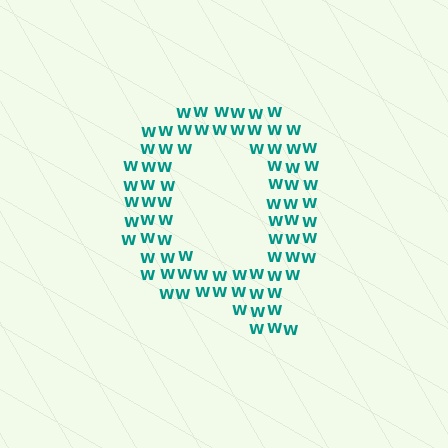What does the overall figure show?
The overall figure shows the letter Q.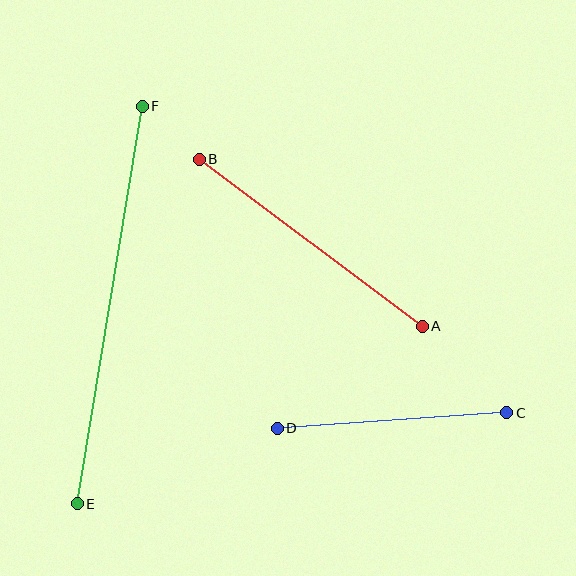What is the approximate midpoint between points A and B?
The midpoint is at approximately (311, 243) pixels.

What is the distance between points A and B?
The distance is approximately 279 pixels.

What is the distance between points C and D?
The distance is approximately 230 pixels.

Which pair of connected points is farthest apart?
Points E and F are farthest apart.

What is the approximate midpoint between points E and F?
The midpoint is at approximately (110, 305) pixels.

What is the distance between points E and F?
The distance is approximately 403 pixels.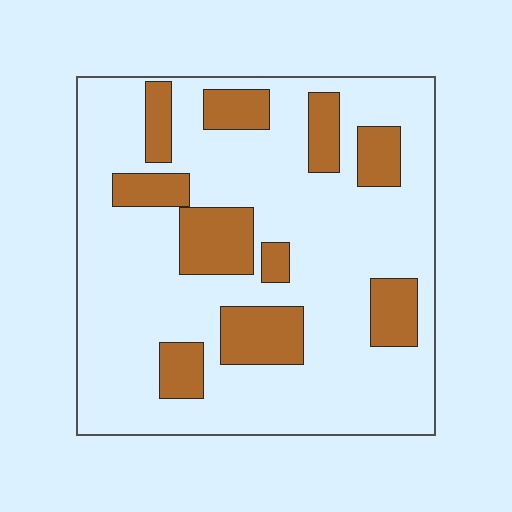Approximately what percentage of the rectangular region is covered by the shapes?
Approximately 25%.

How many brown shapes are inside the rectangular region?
10.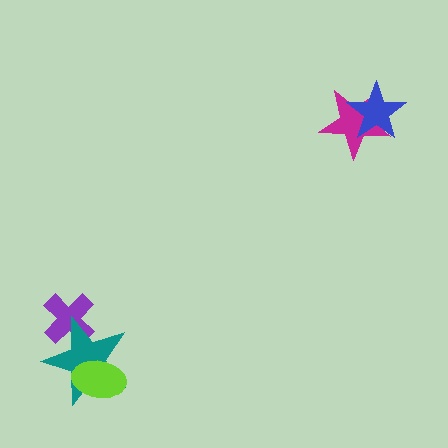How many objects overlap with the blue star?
1 object overlaps with the blue star.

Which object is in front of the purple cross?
The teal star is in front of the purple cross.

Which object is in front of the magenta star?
The blue star is in front of the magenta star.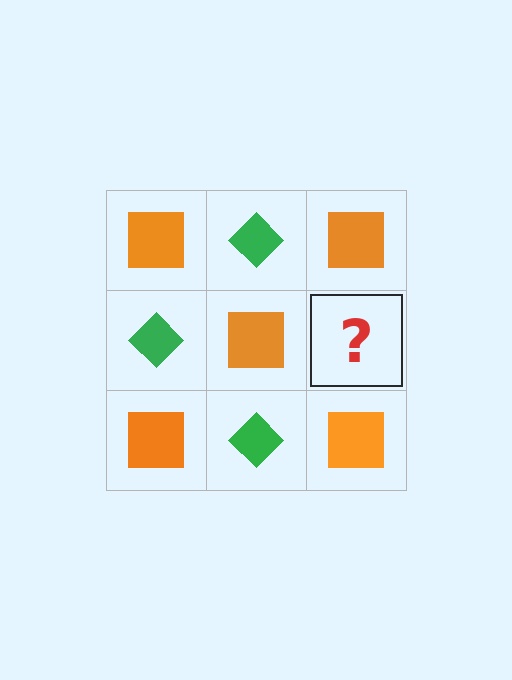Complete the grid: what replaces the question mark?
The question mark should be replaced with a green diamond.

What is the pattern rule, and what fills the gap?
The rule is that it alternates orange square and green diamond in a checkerboard pattern. The gap should be filled with a green diamond.